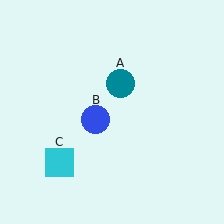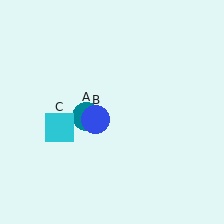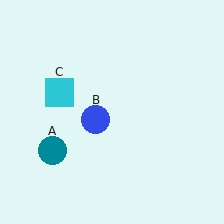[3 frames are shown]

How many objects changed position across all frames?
2 objects changed position: teal circle (object A), cyan square (object C).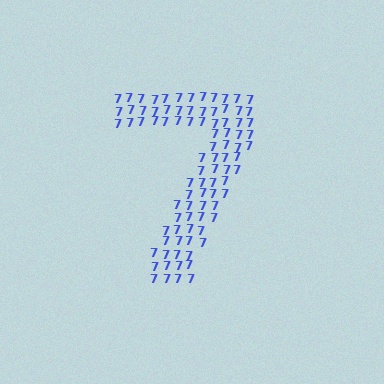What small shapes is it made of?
It is made of small digit 7's.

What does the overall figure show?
The overall figure shows the digit 7.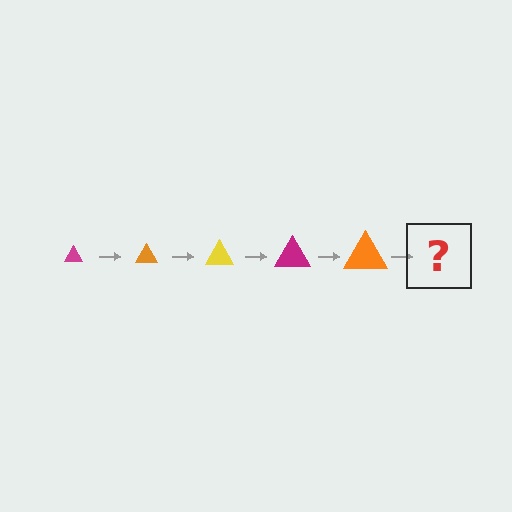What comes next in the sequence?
The next element should be a yellow triangle, larger than the previous one.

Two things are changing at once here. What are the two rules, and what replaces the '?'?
The two rules are that the triangle grows larger each step and the color cycles through magenta, orange, and yellow. The '?' should be a yellow triangle, larger than the previous one.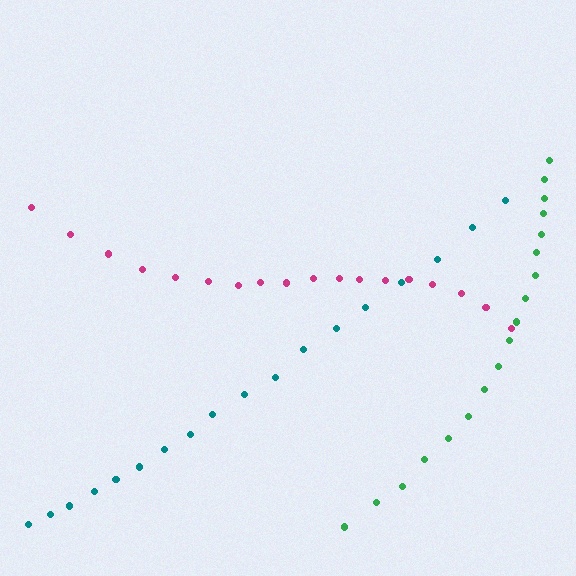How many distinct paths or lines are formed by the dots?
There are 3 distinct paths.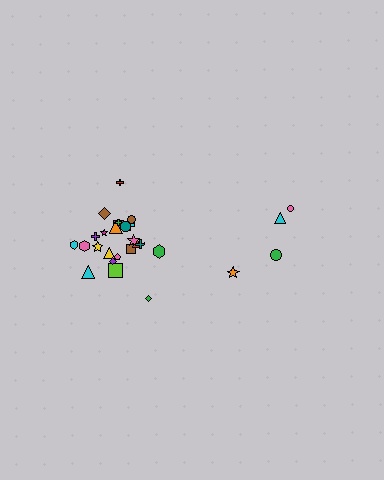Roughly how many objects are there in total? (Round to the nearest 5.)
Roughly 30 objects in total.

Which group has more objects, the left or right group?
The left group.